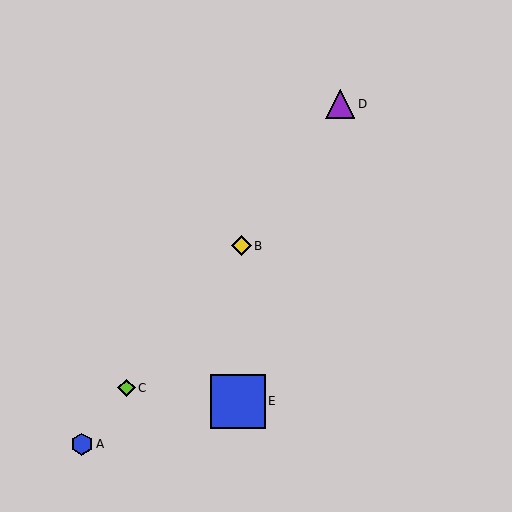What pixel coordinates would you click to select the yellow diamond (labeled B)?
Click at (241, 246) to select the yellow diamond B.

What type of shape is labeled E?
Shape E is a blue square.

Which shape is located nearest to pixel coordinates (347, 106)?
The purple triangle (labeled D) at (340, 104) is nearest to that location.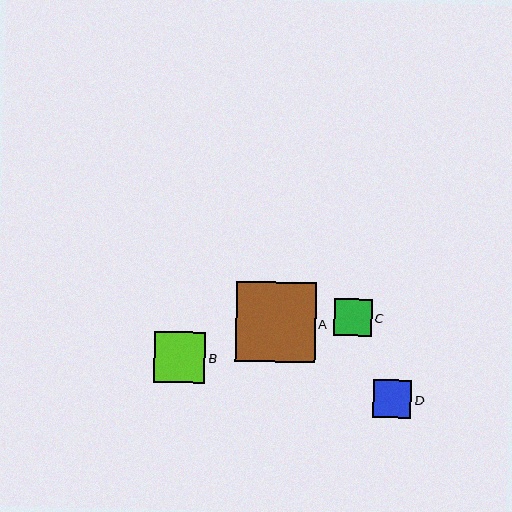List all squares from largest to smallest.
From largest to smallest: A, B, D, C.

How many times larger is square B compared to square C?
Square B is approximately 1.4 times the size of square C.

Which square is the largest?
Square A is the largest with a size of approximately 80 pixels.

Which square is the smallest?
Square C is the smallest with a size of approximately 37 pixels.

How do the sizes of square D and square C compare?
Square D and square C are approximately the same size.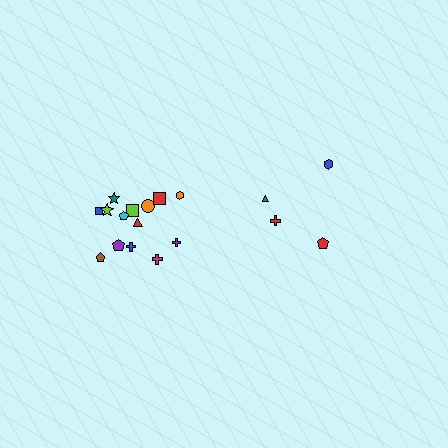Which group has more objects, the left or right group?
The left group.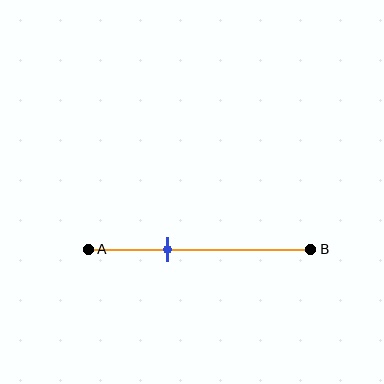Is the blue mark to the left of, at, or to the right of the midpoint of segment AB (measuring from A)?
The blue mark is to the left of the midpoint of segment AB.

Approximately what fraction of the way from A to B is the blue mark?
The blue mark is approximately 35% of the way from A to B.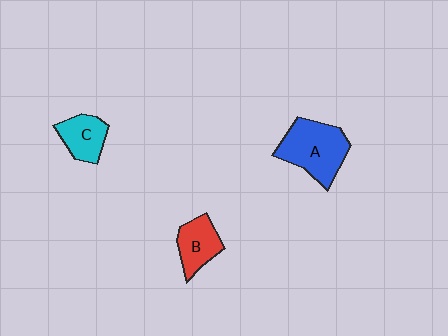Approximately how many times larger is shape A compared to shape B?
Approximately 1.7 times.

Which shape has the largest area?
Shape A (blue).